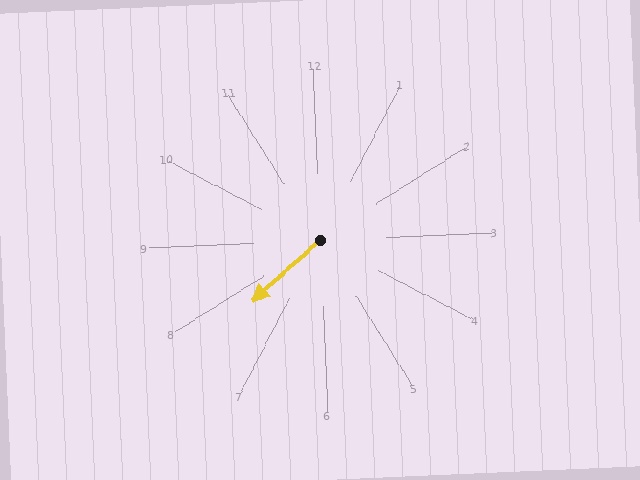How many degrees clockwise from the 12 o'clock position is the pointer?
Approximately 230 degrees.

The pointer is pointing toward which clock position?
Roughly 8 o'clock.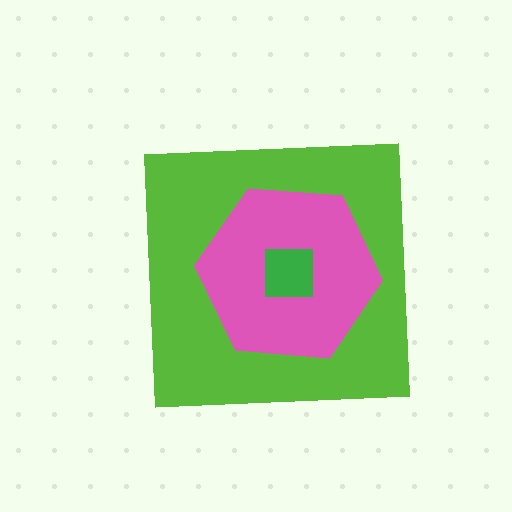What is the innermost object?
The green square.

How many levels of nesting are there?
3.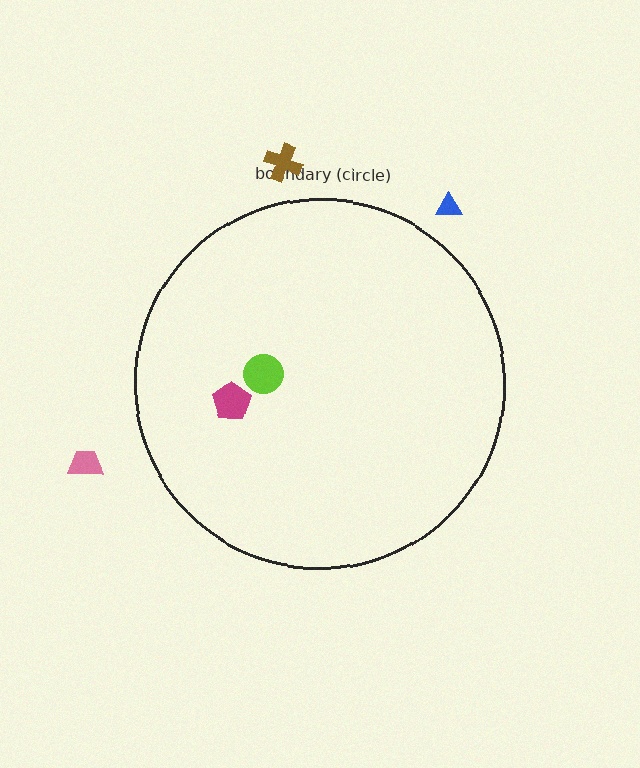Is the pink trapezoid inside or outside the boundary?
Outside.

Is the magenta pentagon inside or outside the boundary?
Inside.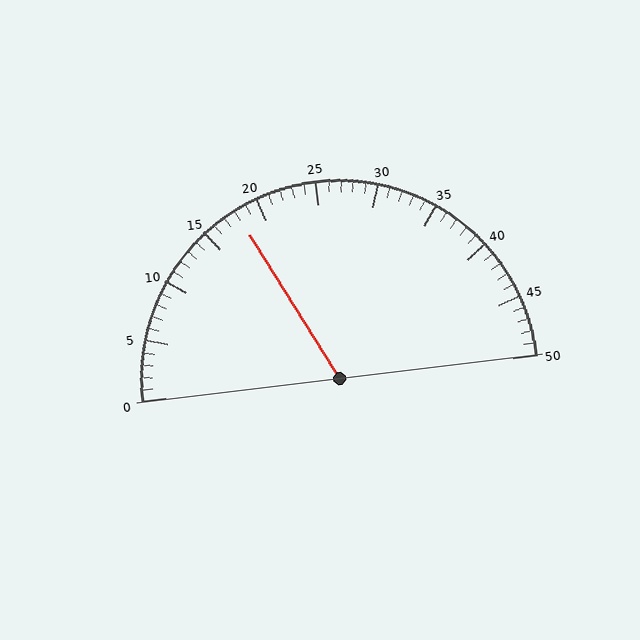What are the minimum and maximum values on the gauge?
The gauge ranges from 0 to 50.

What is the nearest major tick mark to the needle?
The nearest major tick mark is 20.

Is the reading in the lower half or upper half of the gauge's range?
The reading is in the lower half of the range (0 to 50).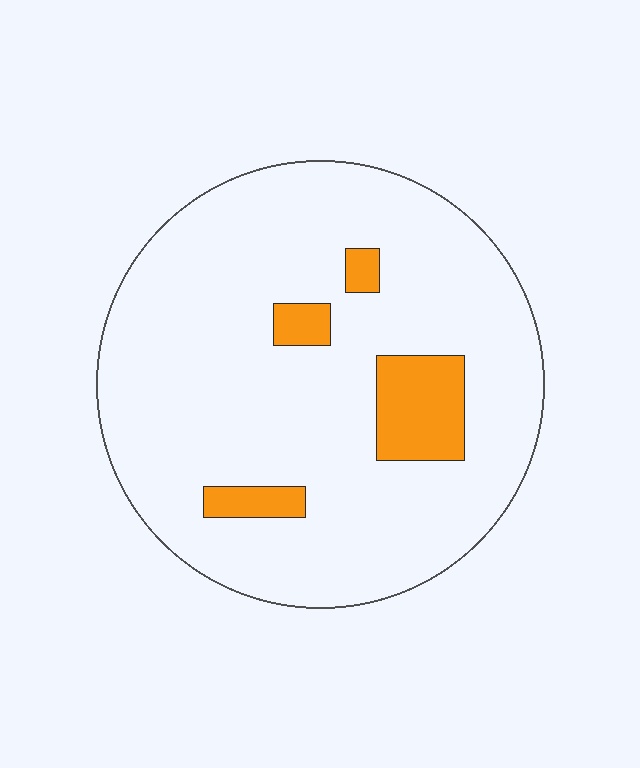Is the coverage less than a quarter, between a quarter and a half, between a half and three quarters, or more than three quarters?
Less than a quarter.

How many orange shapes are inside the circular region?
4.